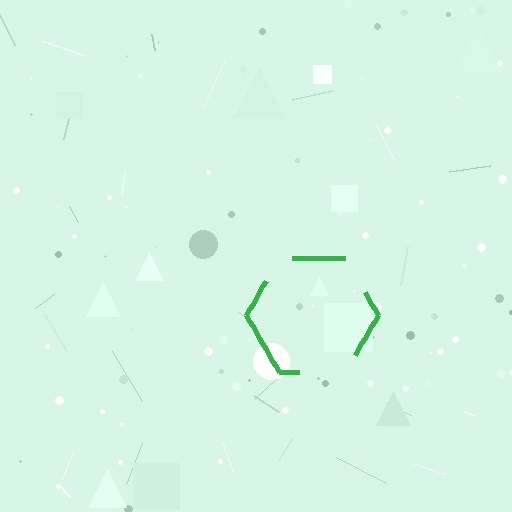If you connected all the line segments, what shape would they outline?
They would outline a hexagon.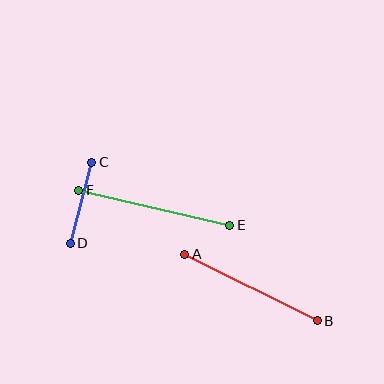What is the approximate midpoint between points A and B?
The midpoint is at approximately (251, 287) pixels.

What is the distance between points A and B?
The distance is approximately 148 pixels.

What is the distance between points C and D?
The distance is approximately 84 pixels.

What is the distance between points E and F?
The distance is approximately 155 pixels.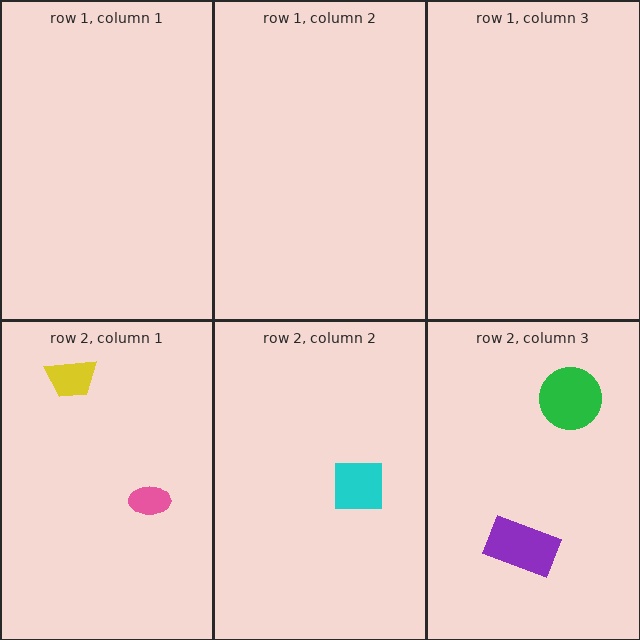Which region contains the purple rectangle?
The row 2, column 3 region.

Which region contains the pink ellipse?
The row 2, column 1 region.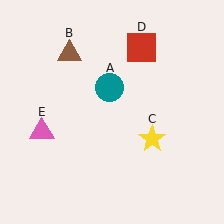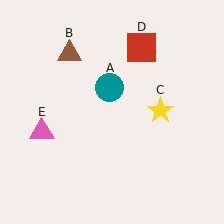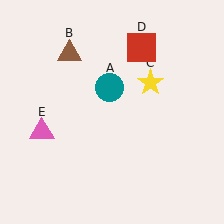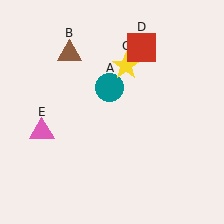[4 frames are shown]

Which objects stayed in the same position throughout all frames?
Teal circle (object A) and brown triangle (object B) and red square (object D) and pink triangle (object E) remained stationary.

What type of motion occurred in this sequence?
The yellow star (object C) rotated counterclockwise around the center of the scene.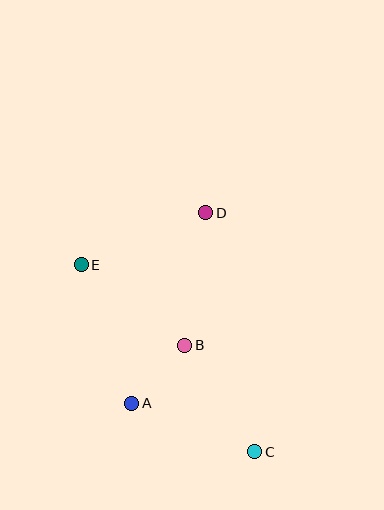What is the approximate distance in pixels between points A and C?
The distance between A and C is approximately 132 pixels.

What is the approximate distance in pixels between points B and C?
The distance between B and C is approximately 127 pixels.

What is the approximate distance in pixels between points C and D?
The distance between C and D is approximately 244 pixels.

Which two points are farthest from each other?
Points C and E are farthest from each other.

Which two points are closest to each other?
Points A and B are closest to each other.